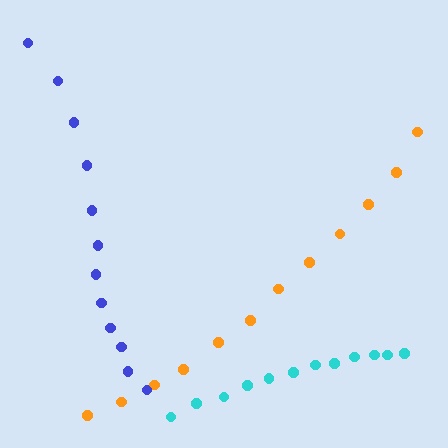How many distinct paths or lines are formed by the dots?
There are 3 distinct paths.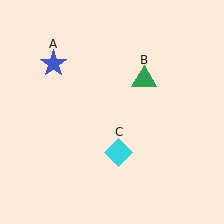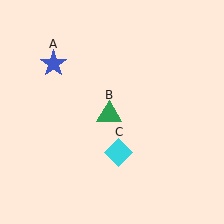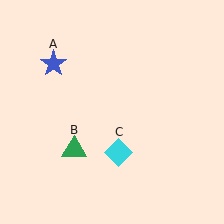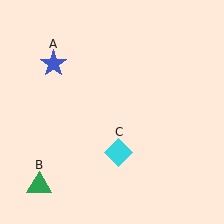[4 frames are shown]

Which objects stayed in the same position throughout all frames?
Blue star (object A) and cyan diamond (object C) remained stationary.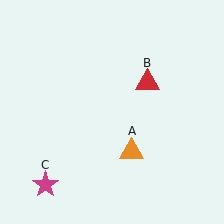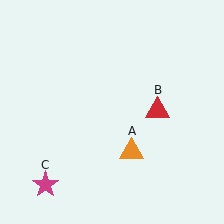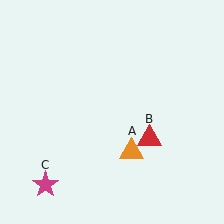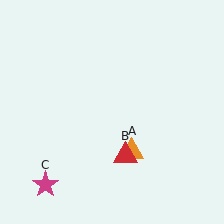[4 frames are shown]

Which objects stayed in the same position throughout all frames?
Orange triangle (object A) and magenta star (object C) remained stationary.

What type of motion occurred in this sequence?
The red triangle (object B) rotated clockwise around the center of the scene.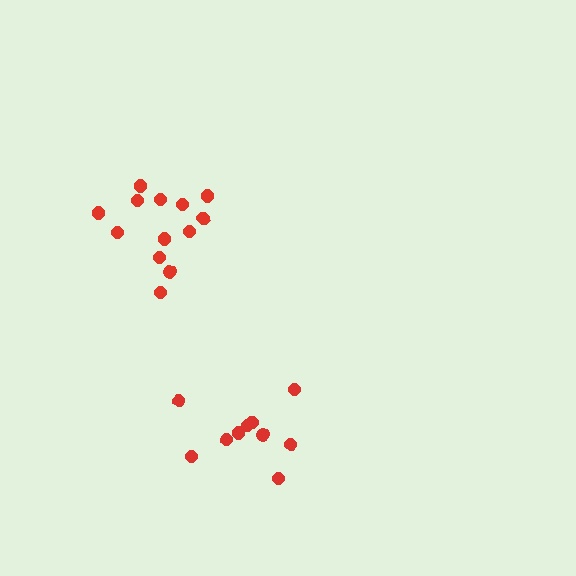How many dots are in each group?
Group 1: 10 dots, Group 2: 13 dots (23 total).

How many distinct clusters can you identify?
There are 2 distinct clusters.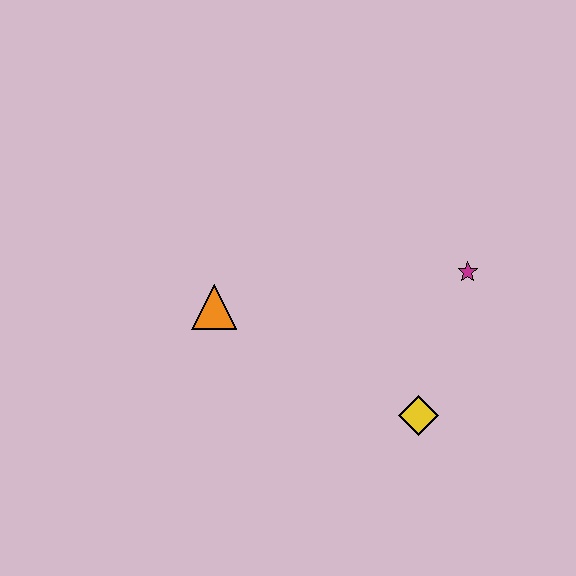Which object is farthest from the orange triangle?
The magenta star is farthest from the orange triangle.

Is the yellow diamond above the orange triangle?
No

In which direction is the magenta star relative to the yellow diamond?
The magenta star is above the yellow diamond.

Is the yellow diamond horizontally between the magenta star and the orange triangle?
Yes